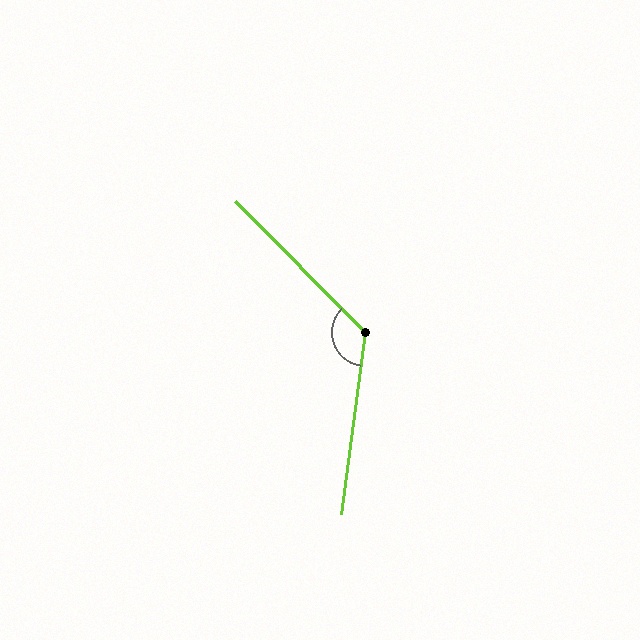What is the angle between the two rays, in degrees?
Approximately 128 degrees.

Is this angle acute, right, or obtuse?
It is obtuse.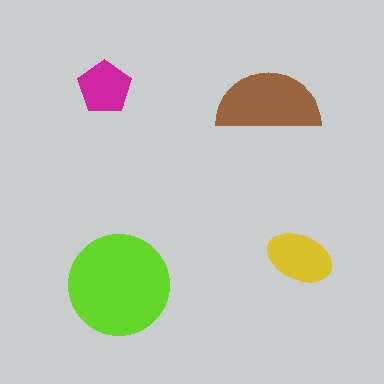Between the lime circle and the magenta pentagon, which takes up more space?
The lime circle.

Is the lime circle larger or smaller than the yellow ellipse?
Larger.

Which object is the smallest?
The magenta pentagon.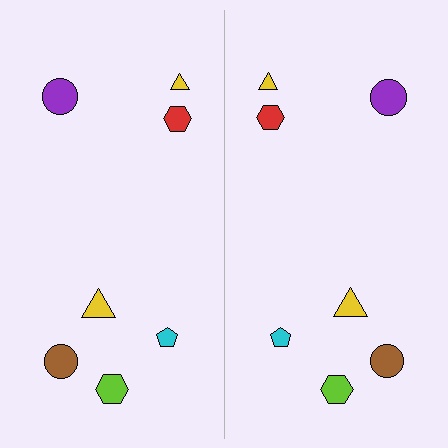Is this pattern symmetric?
Yes, this pattern has bilateral (reflection) symmetry.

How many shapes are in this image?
There are 14 shapes in this image.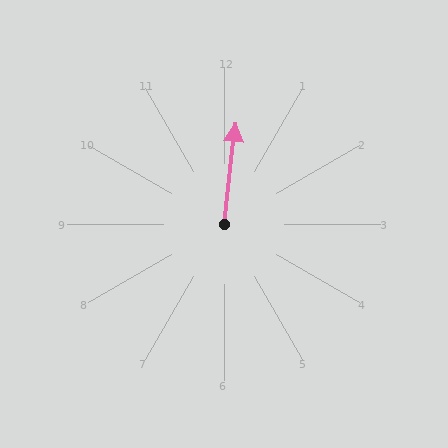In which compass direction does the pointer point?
North.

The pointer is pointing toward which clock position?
Roughly 12 o'clock.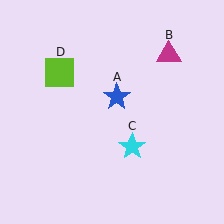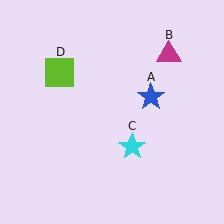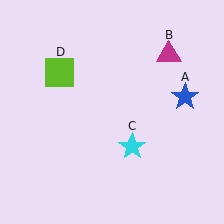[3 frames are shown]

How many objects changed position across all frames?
1 object changed position: blue star (object A).